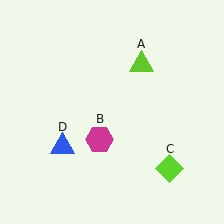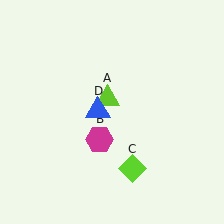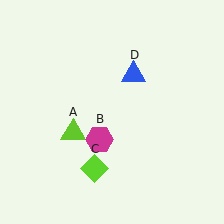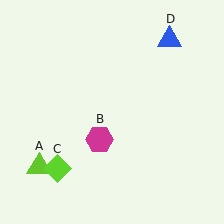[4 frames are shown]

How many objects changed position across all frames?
3 objects changed position: lime triangle (object A), lime diamond (object C), blue triangle (object D).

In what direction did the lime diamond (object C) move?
The lime diamond (object C) moved left.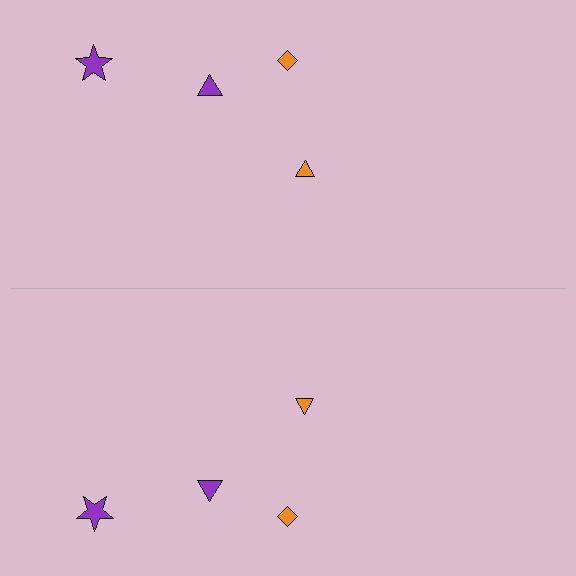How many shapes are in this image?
There are 8 shapes in this image.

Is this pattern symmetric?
Yes, this pattern has bilateral (reflection) symmetry.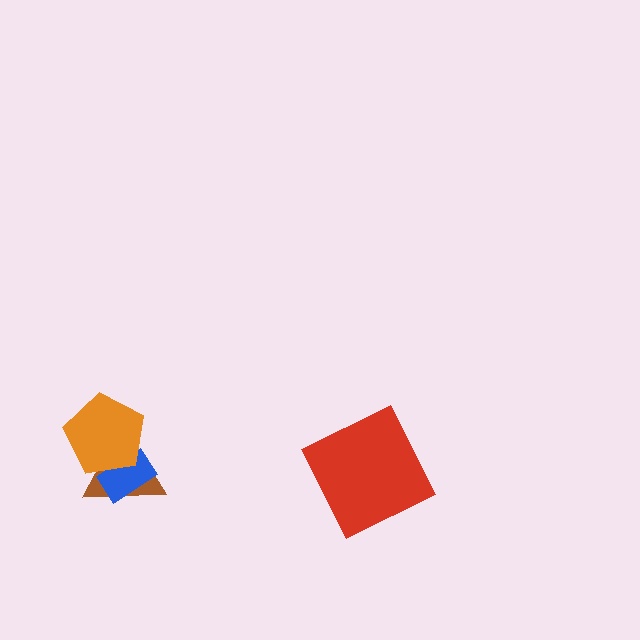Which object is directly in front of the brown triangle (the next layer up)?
The blue rectangle is directly in front of the brown triangle.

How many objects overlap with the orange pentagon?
2 objects overlap with the orange pentagon.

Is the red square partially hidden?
No, no other shape covers it.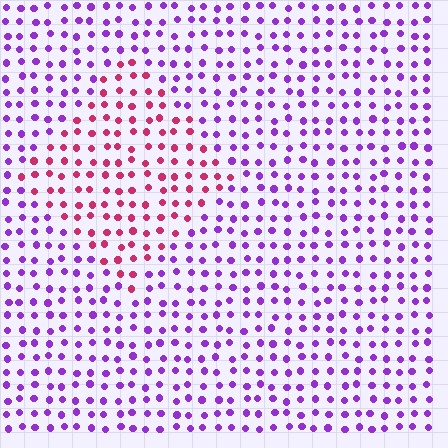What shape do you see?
I see a diamond.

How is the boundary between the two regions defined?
The boundary is defined purely by a slight shift in hue (about 58 degrees). Spacing, size, and orientation are identical on both sides.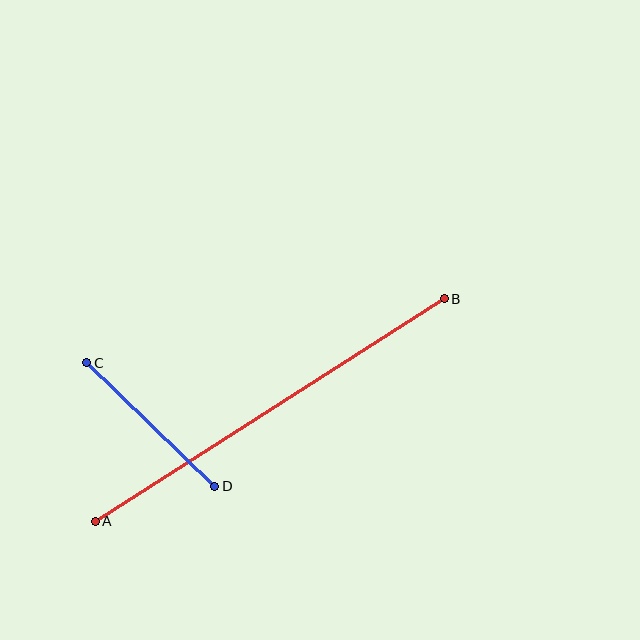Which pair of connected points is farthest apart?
Points A and B are farthest apart.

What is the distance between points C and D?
The distance is approximately 178 pixels.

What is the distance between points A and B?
The distance is approximately 414 pixels.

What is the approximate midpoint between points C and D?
The midpoint is at approximately (151, 424) pixels.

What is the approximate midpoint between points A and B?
The midpoint is at approximately (270, 410) pixels.